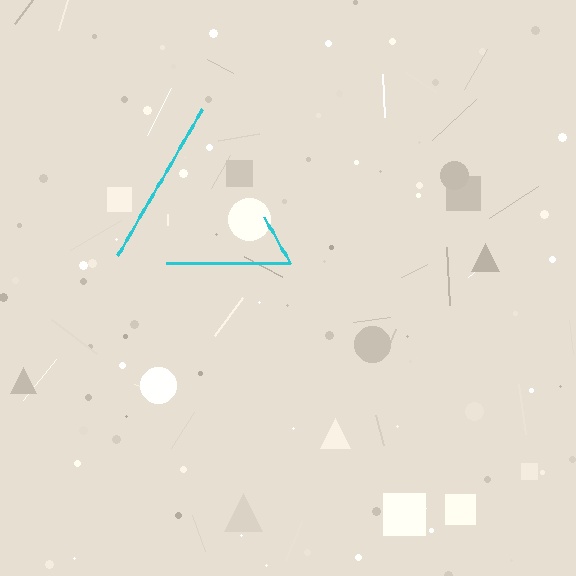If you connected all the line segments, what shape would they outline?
They would outline a triangle.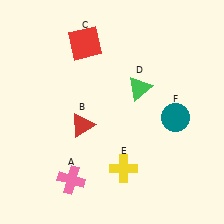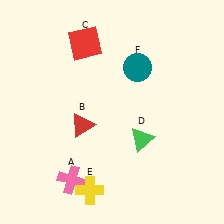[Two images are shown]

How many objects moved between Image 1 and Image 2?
3 objects moved between the two images.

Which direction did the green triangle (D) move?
The green triangle (D) moved down.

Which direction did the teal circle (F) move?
The teal circle (F) moved up.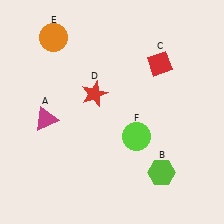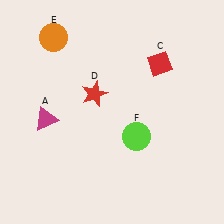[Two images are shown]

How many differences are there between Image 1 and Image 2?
There is 1 difference between the two images.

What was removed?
The lime hexagon (B) was removed in Image 2.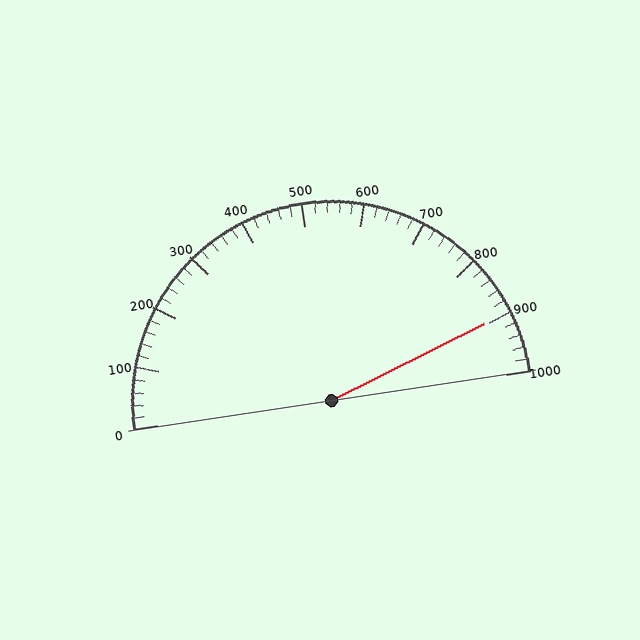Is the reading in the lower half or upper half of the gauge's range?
The reading is in the upper half of the range (0 to 1000).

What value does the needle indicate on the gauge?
The needle indicates approximately 900.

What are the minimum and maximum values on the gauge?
The gauge ranges from 0 to 1000.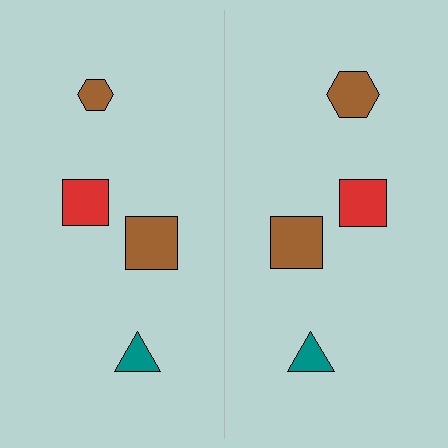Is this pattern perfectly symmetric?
No, the pattern is not perfectly symmetric. The brown hexagon on the right side has a different size than its mirror counterpart.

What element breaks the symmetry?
The brown hexagon on the right side has a different size than its mirror counterpart.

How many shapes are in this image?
There are 8 shapes in this image.